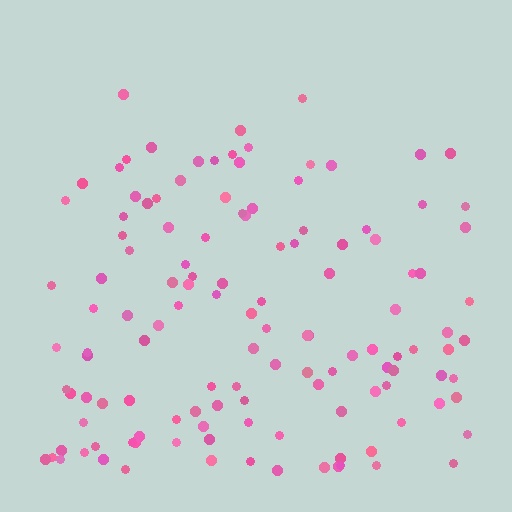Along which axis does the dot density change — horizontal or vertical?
Vertical.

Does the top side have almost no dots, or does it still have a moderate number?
Still a moderate number, just noticeably fewer than the bottom.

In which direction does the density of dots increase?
From top to bottom, with the bottom side densest.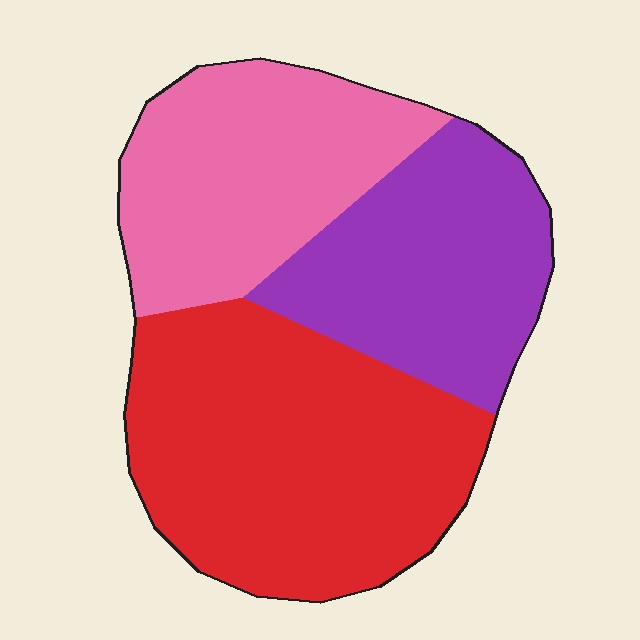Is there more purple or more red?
Red.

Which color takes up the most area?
Red, at roughly 45%.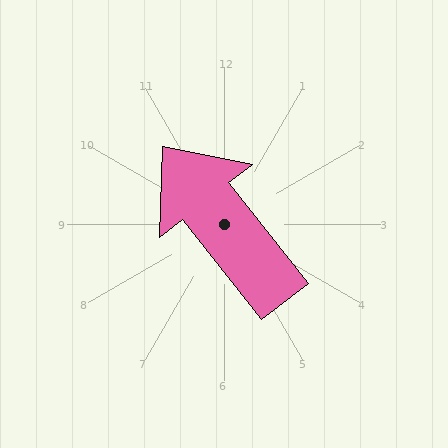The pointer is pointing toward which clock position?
Roughly 11 o'clock.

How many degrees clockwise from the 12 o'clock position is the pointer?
Approximately 322 degrees.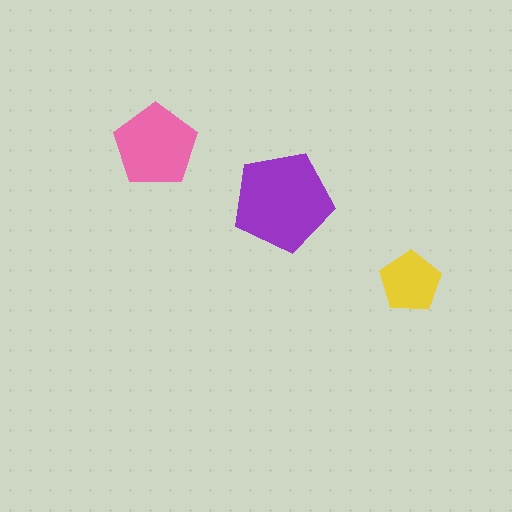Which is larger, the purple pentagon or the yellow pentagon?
The purple one.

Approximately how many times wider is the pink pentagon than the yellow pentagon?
About 1.5 times wider.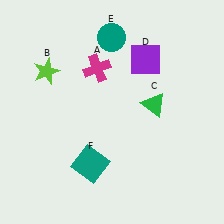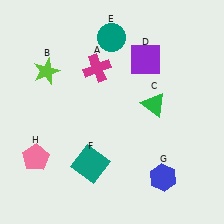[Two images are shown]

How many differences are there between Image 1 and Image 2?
There are 2 differences between the two images.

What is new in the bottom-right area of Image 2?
A blue hexagon (G) was added in the bottom-right area of Image 2.